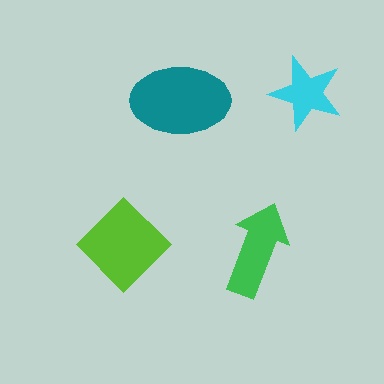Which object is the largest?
The teal ellipse.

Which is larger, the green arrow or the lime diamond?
The lime diamond.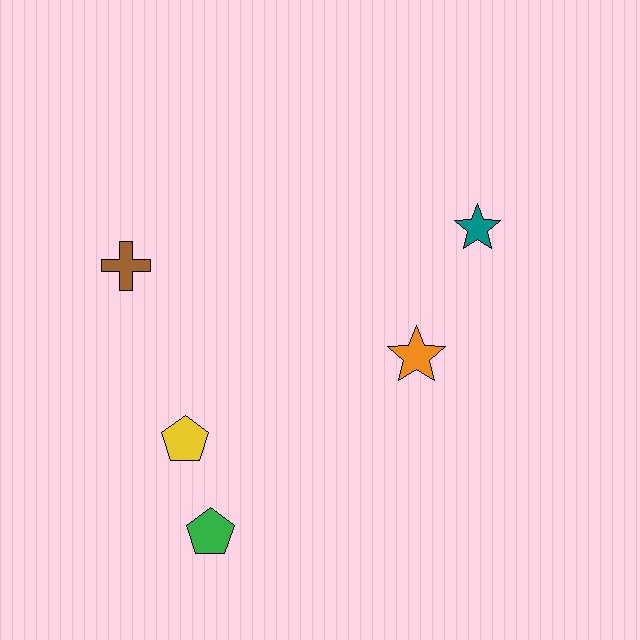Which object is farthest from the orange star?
The brown cross is farthest from the orange star.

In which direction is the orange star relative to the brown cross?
The orange star is to the right of the brown cross.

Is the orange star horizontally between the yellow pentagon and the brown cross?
No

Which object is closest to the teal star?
The orange star is closest to the teal star.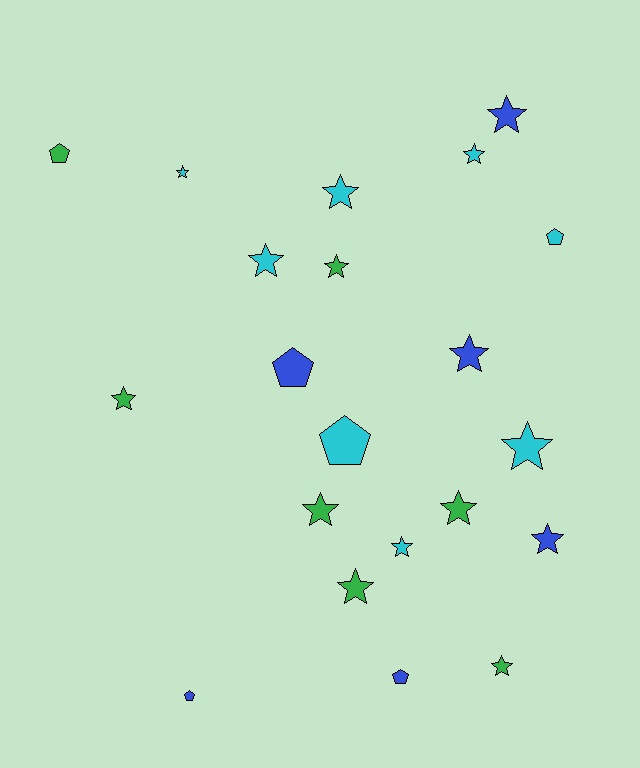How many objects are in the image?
There are 21 objects.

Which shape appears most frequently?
Star, with 15 objects.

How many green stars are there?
There are 6 green stars.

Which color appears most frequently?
Cyan, with 8 objects.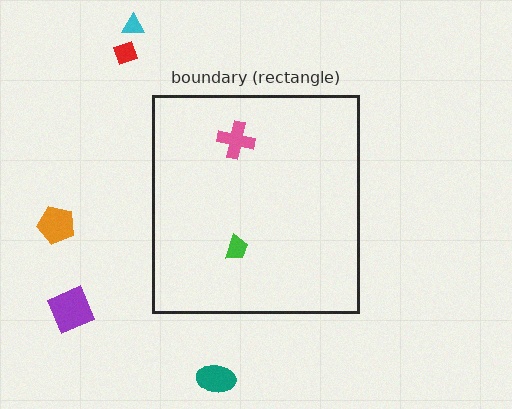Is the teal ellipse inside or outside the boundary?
Outside.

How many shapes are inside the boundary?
2 inside, 5 outside.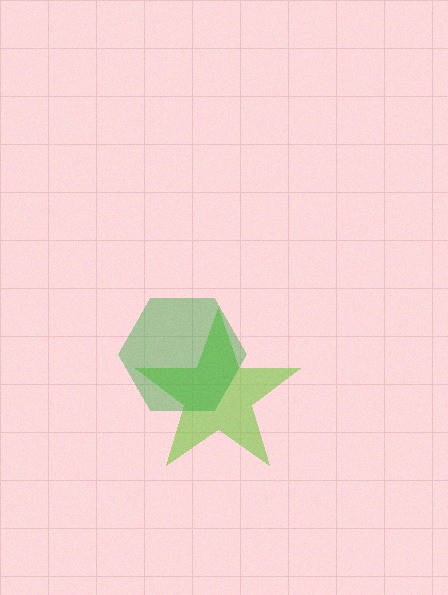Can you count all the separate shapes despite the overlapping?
Yes, there are 2 separate shapes.